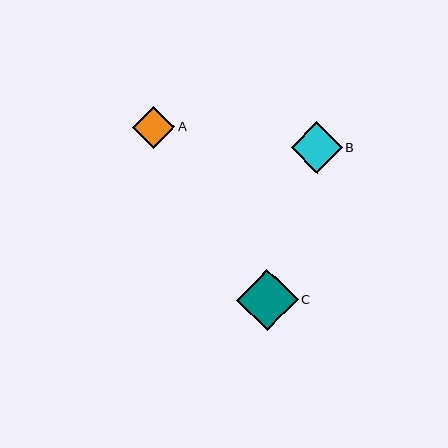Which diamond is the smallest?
Diamond A is the smallest with a size of approximately 42 pixels.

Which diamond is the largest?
Diamond C is the largest with a size of approximately 61 pixels.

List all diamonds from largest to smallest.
From largest to smallest: C, B, A.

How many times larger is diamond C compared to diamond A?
Diamond C is approximately 1.5 times the size of diamond A.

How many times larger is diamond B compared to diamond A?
Diamond B is approximately 1.2 times the size of diamond A.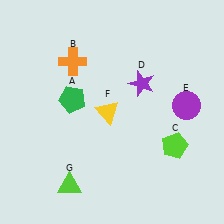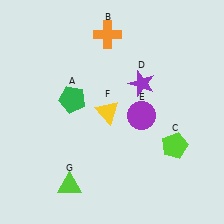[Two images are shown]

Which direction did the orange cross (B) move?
The orange cross (B) moved right.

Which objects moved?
The objects that moved are: the orange cross (B), the purple circle (E).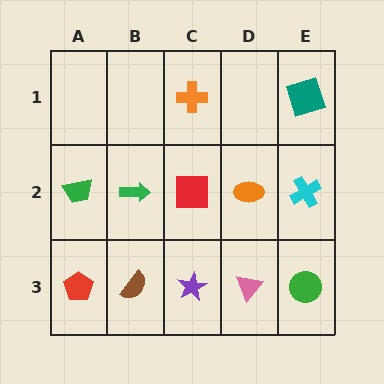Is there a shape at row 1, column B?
No, that cell is empty.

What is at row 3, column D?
A pink triangle.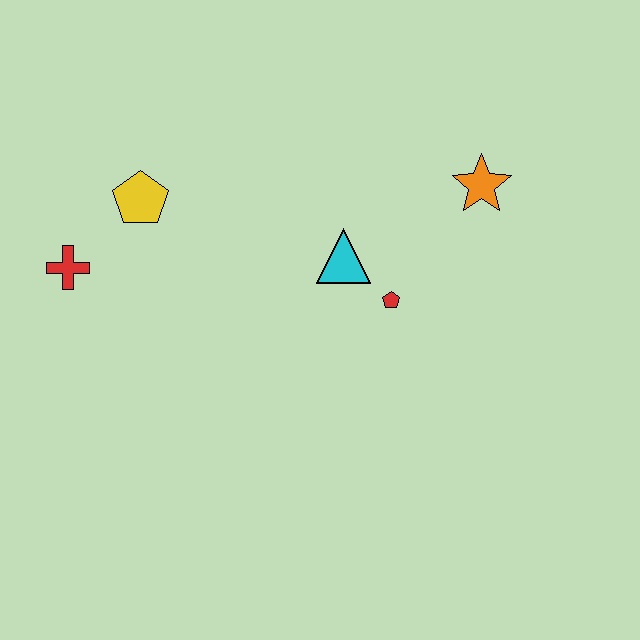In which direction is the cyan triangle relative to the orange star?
The cyan triangle is to the left of the orange star.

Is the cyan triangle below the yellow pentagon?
Yes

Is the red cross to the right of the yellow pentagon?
No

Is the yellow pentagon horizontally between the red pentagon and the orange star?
No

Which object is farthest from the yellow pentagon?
The orange star is farthest from the yellow pentagon.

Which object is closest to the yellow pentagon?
The red cross is closest to the yellow pentagon.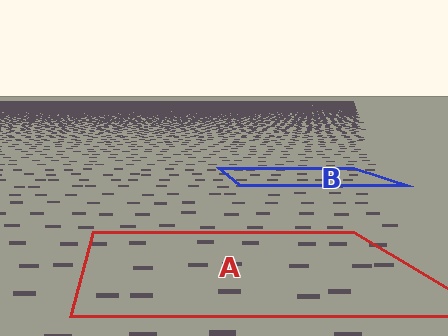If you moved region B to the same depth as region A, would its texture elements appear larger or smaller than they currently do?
They would appear larger. At a closer depth, the same texture elements are projected at a bigger on-screen size.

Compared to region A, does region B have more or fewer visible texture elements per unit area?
Region B has more texture elements per unit area — they are packed more densely because it is farther away.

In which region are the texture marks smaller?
The texture marks are smaller in region B, because it is farther away.